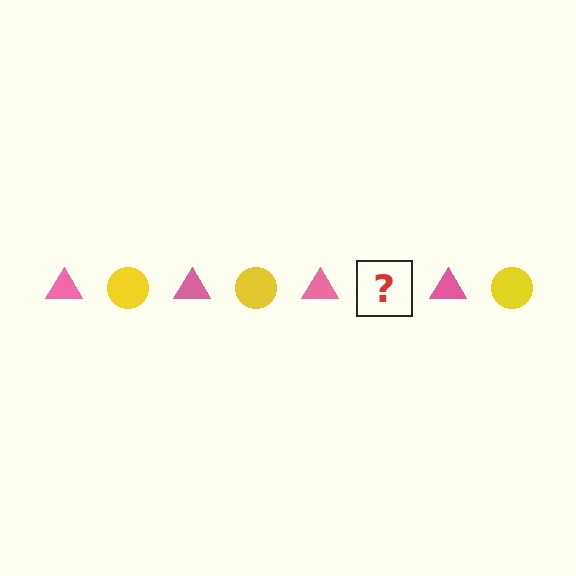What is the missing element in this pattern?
The missing element is a yellow circle.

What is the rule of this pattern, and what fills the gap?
The rule is that the pattern alternates between pink triangle and yellow circle. The gap should be filled with a yellow circle.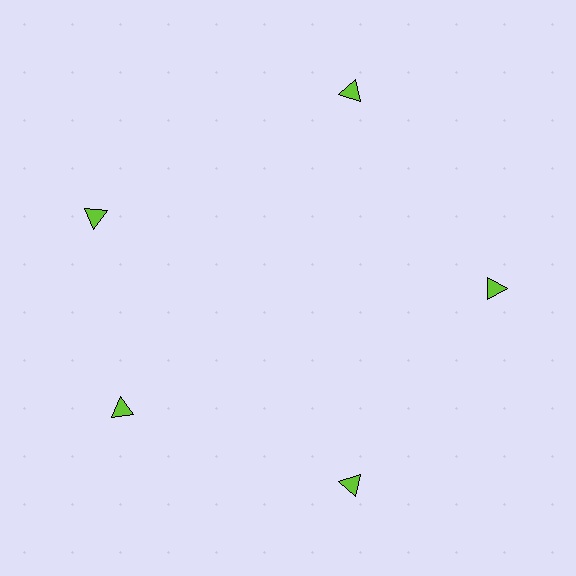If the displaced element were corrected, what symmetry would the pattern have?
It would have 5-fold rotational symmetry — the pattern would map onto itself every 72 degrees.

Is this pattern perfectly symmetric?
No. The 5 lime triangles are arranged in a ring, but one element near the 10 o'clock position is rotated out of alignment along the ring, breaking the 5-fold rotational symmetry.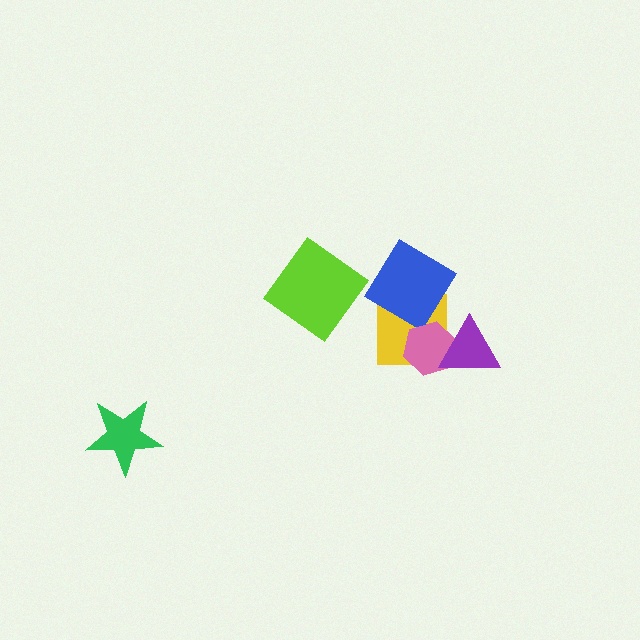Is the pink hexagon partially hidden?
Yes, it is partially covered by another shape.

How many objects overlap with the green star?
0 objects overlap with the green star.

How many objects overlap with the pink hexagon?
3 objects overlap with the pink hexagon.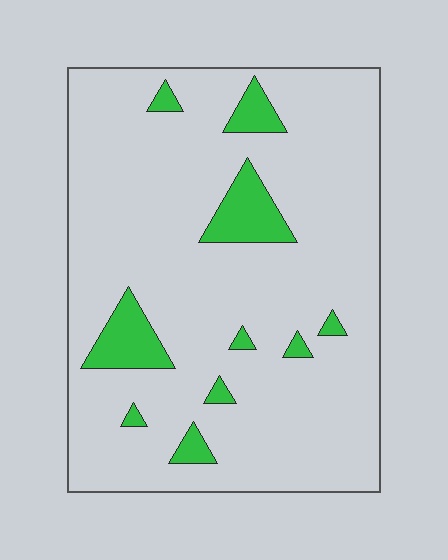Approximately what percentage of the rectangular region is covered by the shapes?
Approximately 10%.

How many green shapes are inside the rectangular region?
10.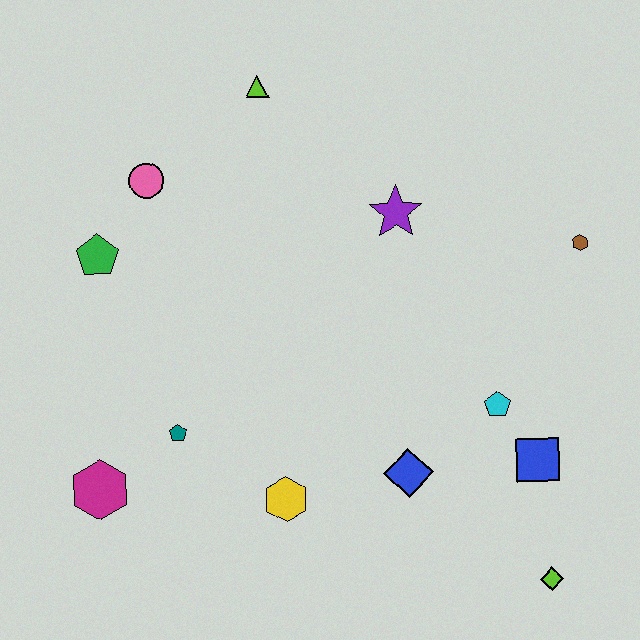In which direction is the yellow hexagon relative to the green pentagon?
The yellow hexagon is below the green pentagon.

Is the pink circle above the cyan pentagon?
Yes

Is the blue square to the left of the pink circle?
No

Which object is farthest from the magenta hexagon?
The brown hexagon is farthest from the magenta hexagon.